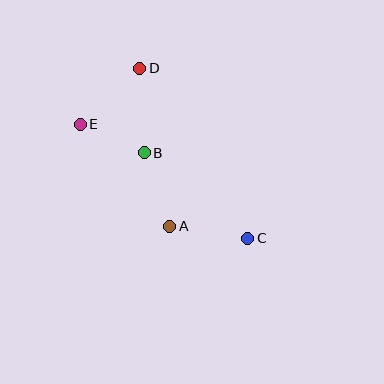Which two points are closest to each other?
Points B and E are closest to each other.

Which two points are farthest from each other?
Points C and E are farthest from each other.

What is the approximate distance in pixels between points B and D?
The distance between B and D is approximately 84 pixels.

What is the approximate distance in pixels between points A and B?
The distance between A and B is approximately 78 pixels.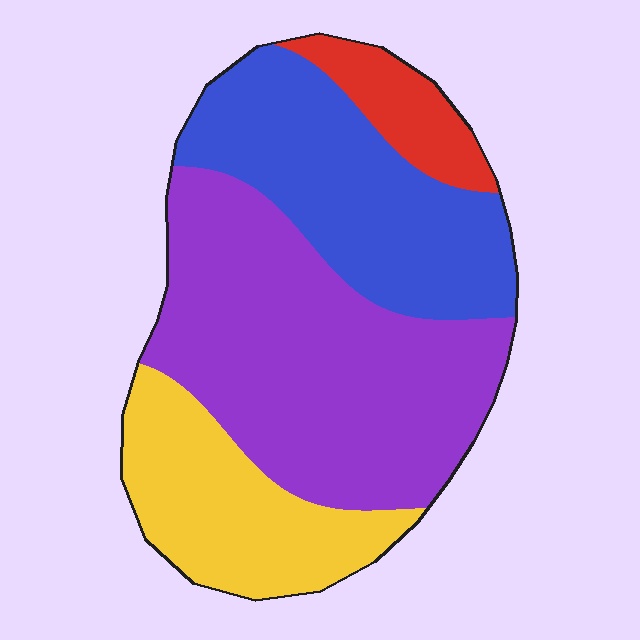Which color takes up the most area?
Purple, at roughly 45%.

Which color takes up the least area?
Red, at roughly 10%.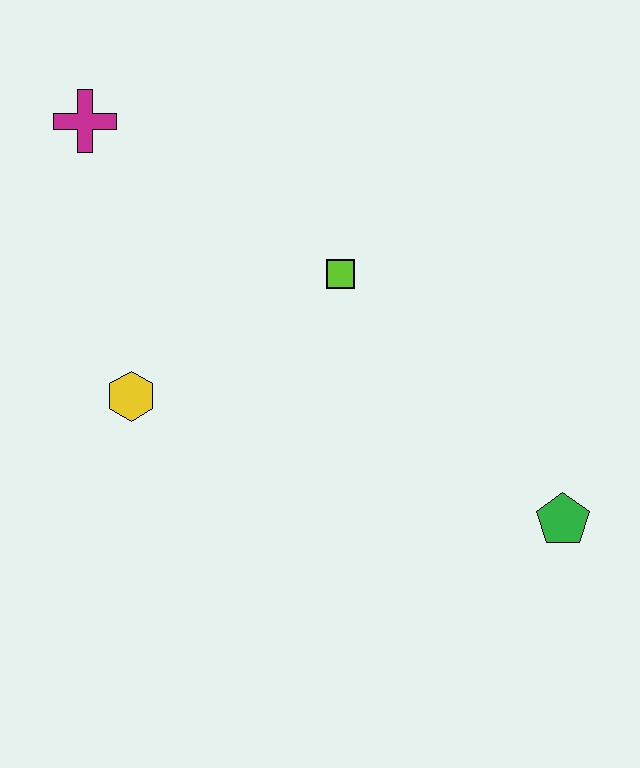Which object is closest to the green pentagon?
The lime square is closest to the green pentagon.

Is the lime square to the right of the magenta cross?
Yes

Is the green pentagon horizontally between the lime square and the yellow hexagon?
No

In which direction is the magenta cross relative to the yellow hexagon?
The magenta cross is above the yellow hexagon.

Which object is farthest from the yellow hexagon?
The green pentagon is farthest from the yellow hexagon.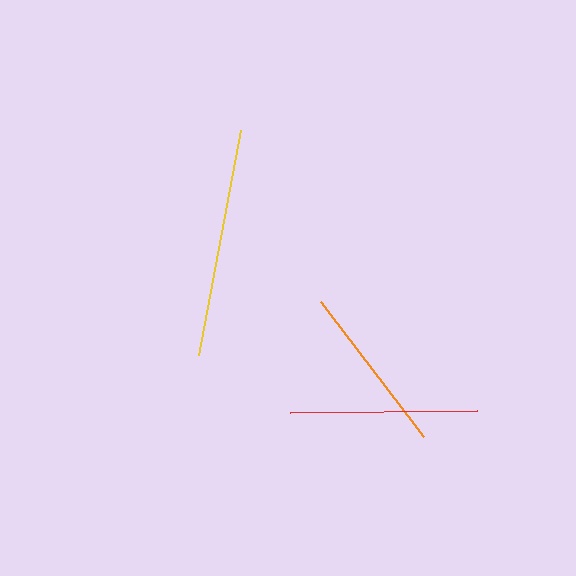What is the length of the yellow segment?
The yellow segment is approximately 229 pixels long.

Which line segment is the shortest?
The orange line is the shortest at approximately 171 pixels.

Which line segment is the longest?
The yellow line is the longest at approximately 229 pixels.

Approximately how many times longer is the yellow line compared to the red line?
The yellow line is approximately 1.2 times the length of the red line.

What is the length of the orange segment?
The orange segment is approximately 171 pixels long.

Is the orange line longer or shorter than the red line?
The red line is longer than the orange line.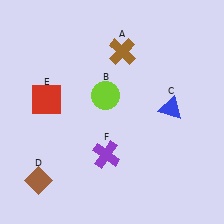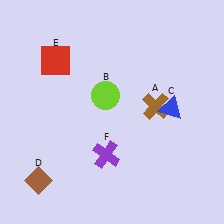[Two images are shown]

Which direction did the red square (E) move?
The red square (E) moved up.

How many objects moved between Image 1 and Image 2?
2 objects moved between the two images.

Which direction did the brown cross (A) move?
The brown cross (A) moved down.